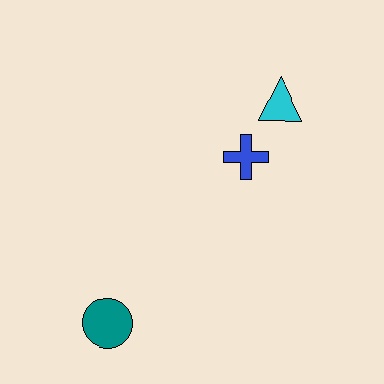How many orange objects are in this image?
There are no orange objects.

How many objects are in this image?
There are 3 objects.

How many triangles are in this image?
There is 1 triangle.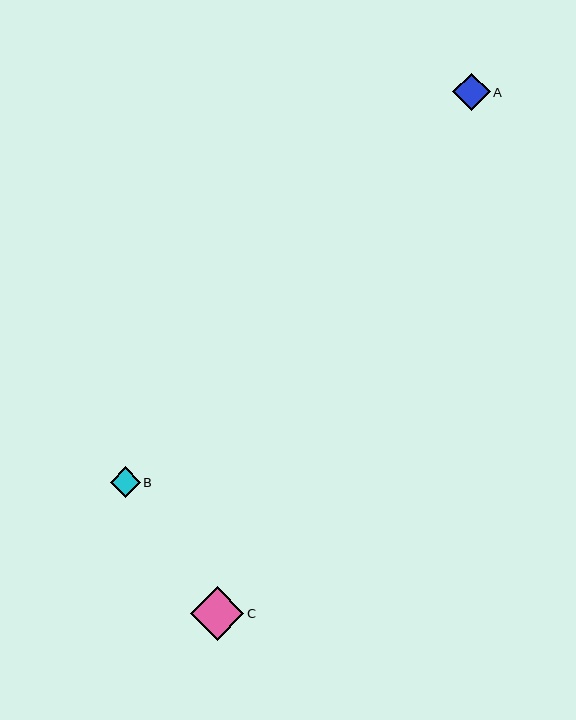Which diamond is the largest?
Diamond C is the largest with a size of approximately 53 pixels.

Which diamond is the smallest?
Diamond B is the smallest with a size of approximately 30 pixels.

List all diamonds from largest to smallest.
From largest to smallest: C, A, B.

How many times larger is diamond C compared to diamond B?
Diamond C is approximately 1.8 times the size of diamond B.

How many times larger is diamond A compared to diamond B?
Diamond A is approximately 1.2 times the size of diamond B.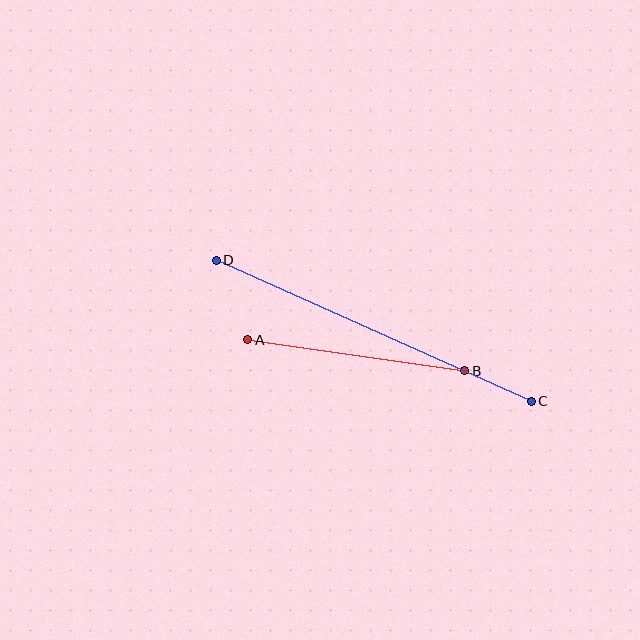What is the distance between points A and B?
The distance is approximately 219 pixels.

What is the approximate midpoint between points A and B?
The midpoint is at approximately (356, 355) pixels.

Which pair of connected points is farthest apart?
Points C and D are farthest apart.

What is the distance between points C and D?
The distance is approximately 345 pixels.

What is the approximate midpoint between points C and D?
The midpoint is at approximately (374, 331) pixels.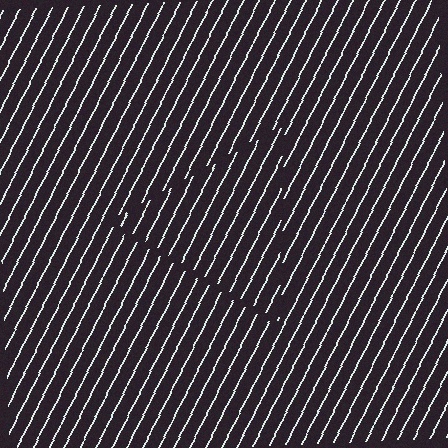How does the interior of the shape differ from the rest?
The interior of the shape contains the same grating, shifted by half a period — the contour is defined by the phase discontinuity where line-ends from the inner and outer gratings abut.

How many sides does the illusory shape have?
3 sides — the line-ends trace a triangle.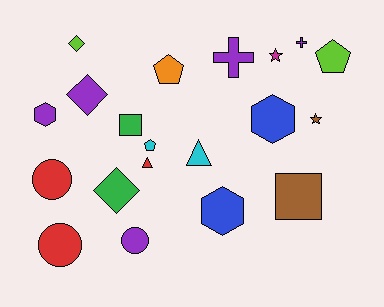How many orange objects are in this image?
There is 1 orange object.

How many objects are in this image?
There are 20 objects.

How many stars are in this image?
There are 2 stars.